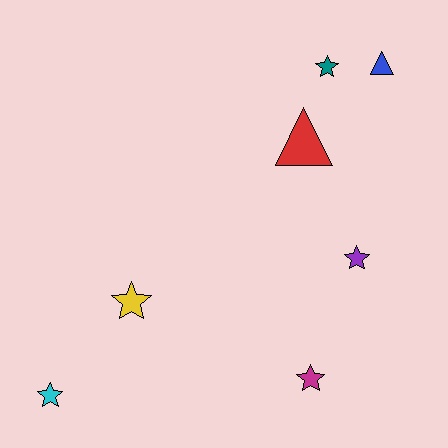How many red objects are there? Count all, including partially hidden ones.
There is 1 red object.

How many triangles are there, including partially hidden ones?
There are 2 triangles.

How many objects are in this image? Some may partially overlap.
There are 7 objects.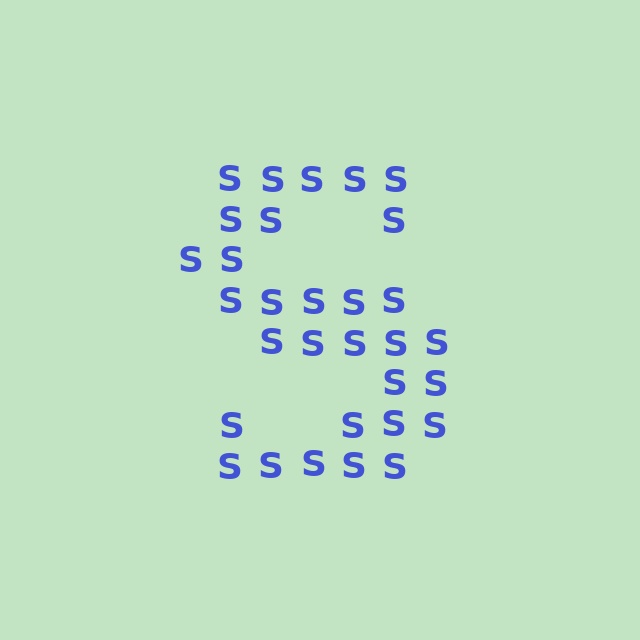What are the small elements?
The small elements are letter S's.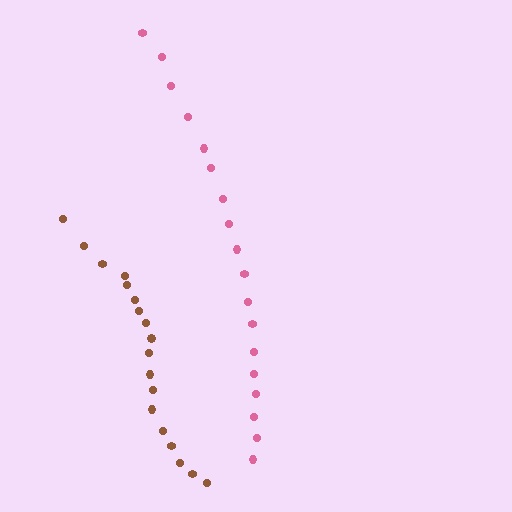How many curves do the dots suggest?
There are 2 distinct paths.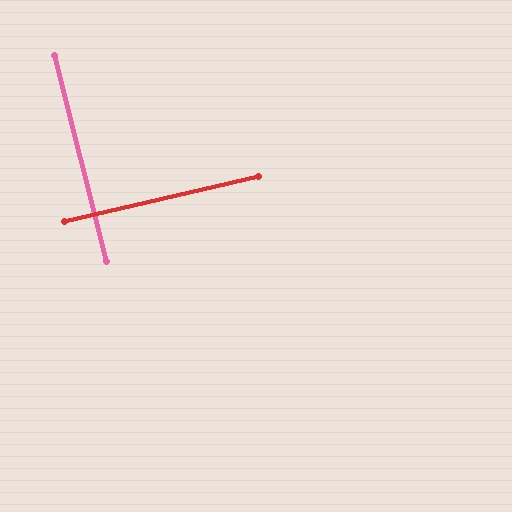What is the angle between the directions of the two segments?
Approximately 89 degrees.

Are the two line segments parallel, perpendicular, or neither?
Perpendicular — they meet at approximately 89°.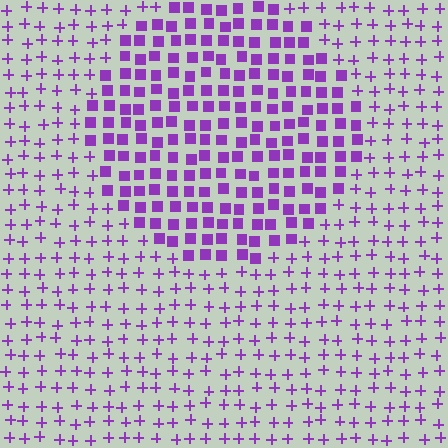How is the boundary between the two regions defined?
The boundary is defined by a change in element shape: squares inside vs. plus signs outside. All elements share the same color and spacing.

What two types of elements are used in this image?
The image uses squares inside the circle region and plus signs outside it.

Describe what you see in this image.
The image is filled with small purple elements arranged in a uniform grid. A circle-shaped region contains squares, while the surrounding area contains plus signs. The boundary is defined purely by the change in element shape.